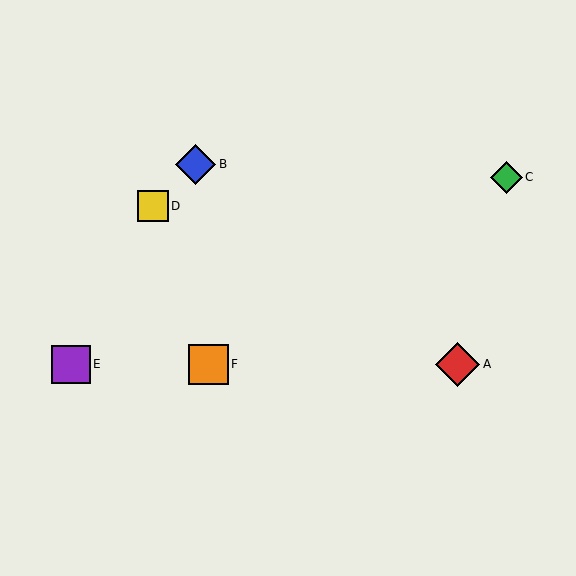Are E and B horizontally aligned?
No, E is at y≈364 and B is at y≈165.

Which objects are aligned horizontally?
Objects A, E, F are aligned horizontally.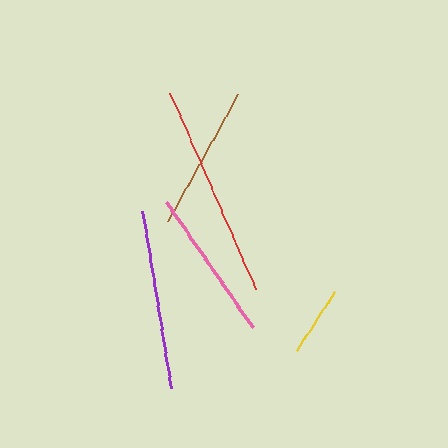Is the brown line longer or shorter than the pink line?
The pink line is longer than the brown line.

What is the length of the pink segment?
The pink segment is approximately 153 pixels long.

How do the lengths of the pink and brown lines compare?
The pink and brown lines are approximately the same length.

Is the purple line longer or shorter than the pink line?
The purple line is longer than the pink line.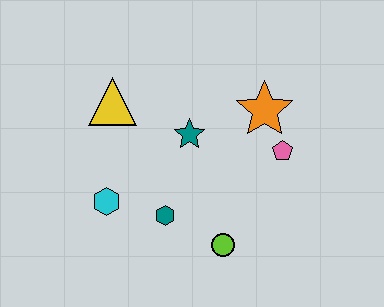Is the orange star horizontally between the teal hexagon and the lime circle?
No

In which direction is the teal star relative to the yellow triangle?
The teal star is to the right of the yellow triangle.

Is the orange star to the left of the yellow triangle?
No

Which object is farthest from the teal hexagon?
The orange star is farthest from the teal hexagon.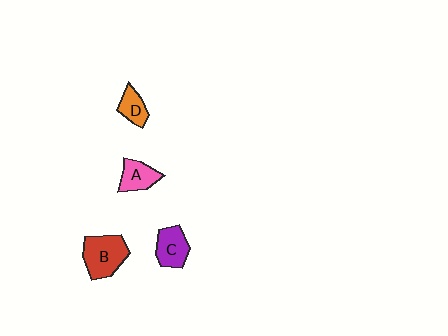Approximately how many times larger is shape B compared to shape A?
Approximately 1.6 times.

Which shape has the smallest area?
Shape D (orange).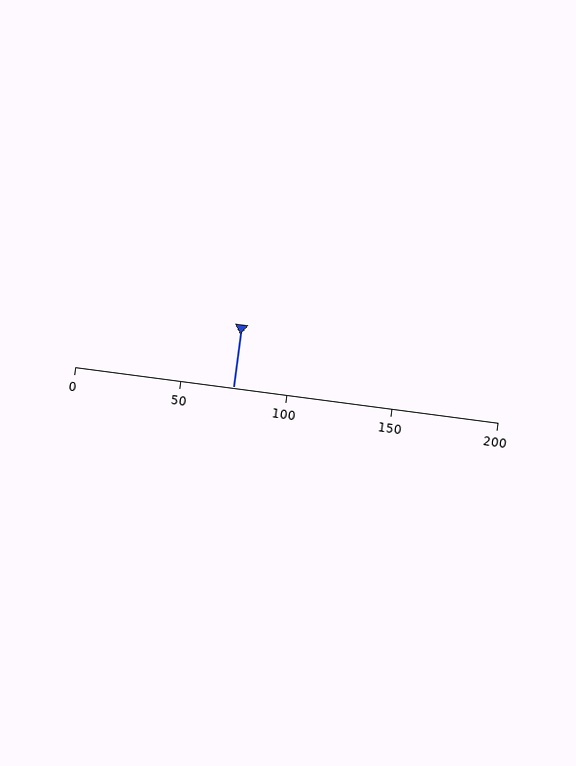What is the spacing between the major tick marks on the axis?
The major ticks are spaced 50 apart.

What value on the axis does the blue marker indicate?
The marker indicates approximately 75.